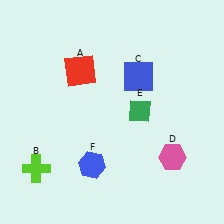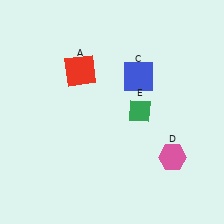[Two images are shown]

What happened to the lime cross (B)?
The lime cross (B) was removed in Image 2. It was in the bottom-left area of Image 1.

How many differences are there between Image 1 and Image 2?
There are 2 differences between the two images.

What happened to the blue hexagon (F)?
The blue hexagon (F) was removed in Image 2. It was in the bottom-left area of Image 1.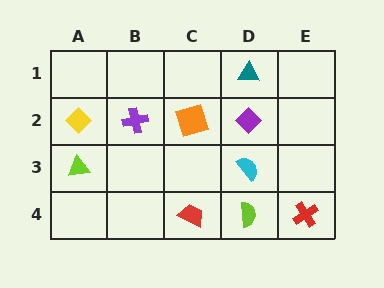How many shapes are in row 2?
4 shapes.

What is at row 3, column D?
A cyan semicircle.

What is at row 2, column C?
An orange square.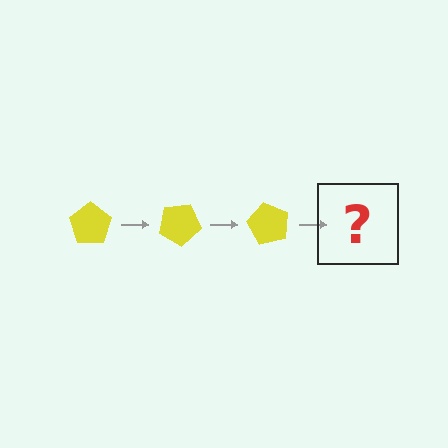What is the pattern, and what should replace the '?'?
The pattern is that the pentagon rotates 30 degrees each step. The '?' should be a yellow pentagon rotated 90 degrees.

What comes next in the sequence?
The next element should be a yellow pentagon rotated 90 degrees.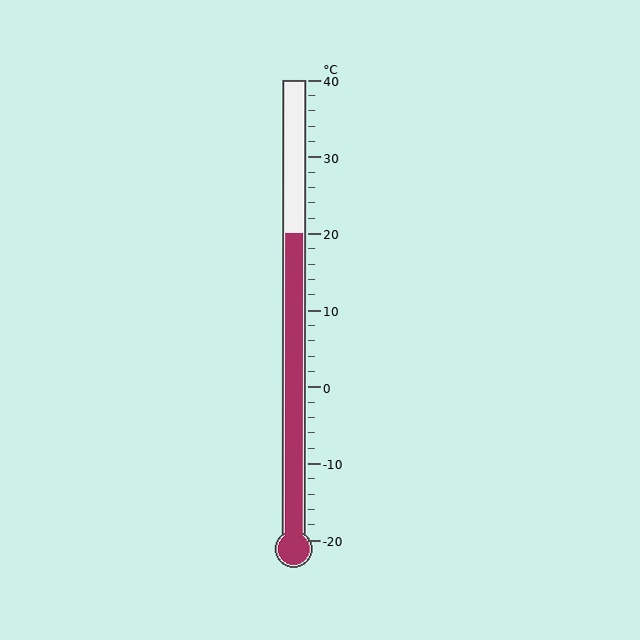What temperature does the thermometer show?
The thermometer shows approximately 20°C.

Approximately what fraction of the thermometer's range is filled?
The thermometer is filled to approximately 65% of its range.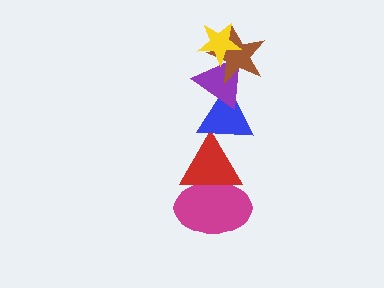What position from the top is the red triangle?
The red triangle is 5th from the top.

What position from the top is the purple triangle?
The purple triangle is 3rd from the top.